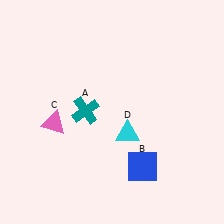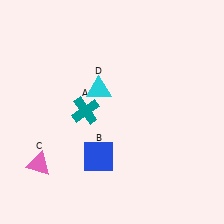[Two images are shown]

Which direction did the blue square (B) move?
The blue square (B) moved left.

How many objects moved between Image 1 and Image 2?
3 objects moved between the two images.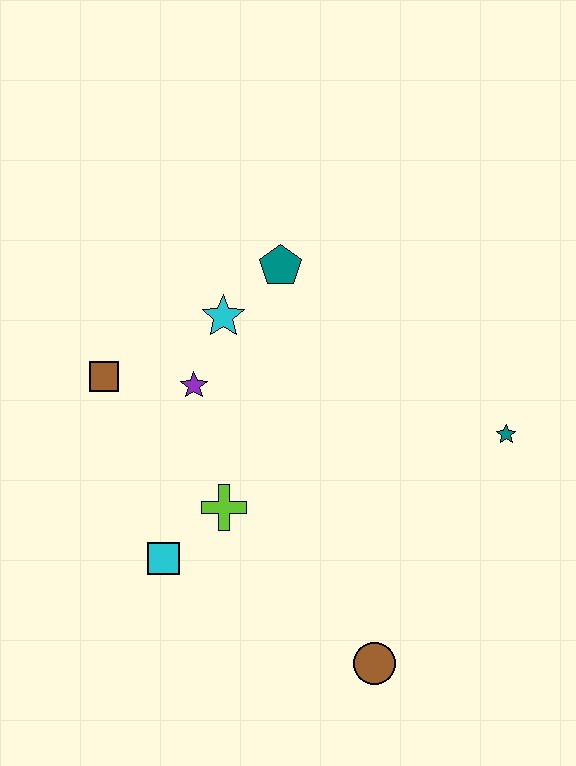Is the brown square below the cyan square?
No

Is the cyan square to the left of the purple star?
Yes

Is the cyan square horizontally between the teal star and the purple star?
No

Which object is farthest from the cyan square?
The teal star is farthest from the cyan square.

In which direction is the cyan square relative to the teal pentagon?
The cyan square is below the teal pentagon.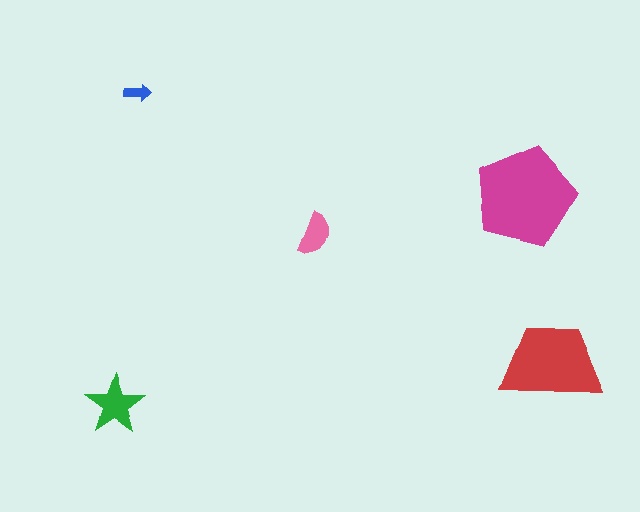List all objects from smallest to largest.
The blue arrow, the pink semicircle, the green star, the red trapezoid, the magenta pentagon.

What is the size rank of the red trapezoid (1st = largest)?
2nd.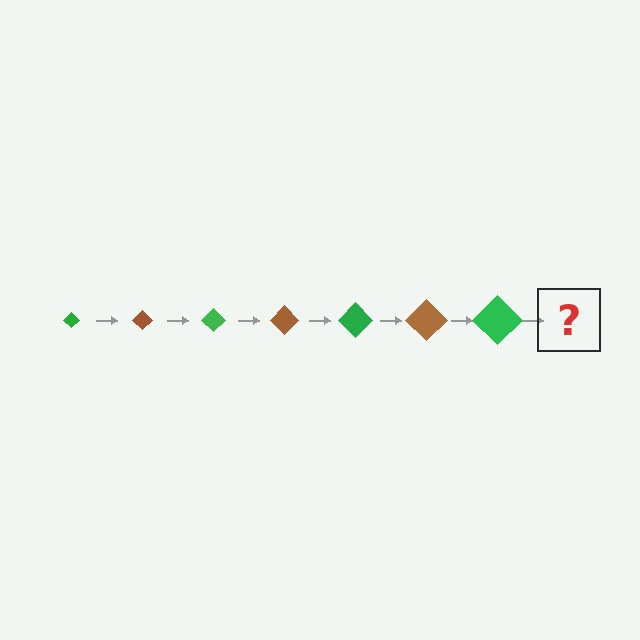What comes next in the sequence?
The next element should be a brown diamond, larger than the previous one.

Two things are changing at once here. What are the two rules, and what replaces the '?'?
The two rules are that the diamond grows larger each step and the color cycles through green and brown. The '?' should be a brown diamond, larger than the previous one.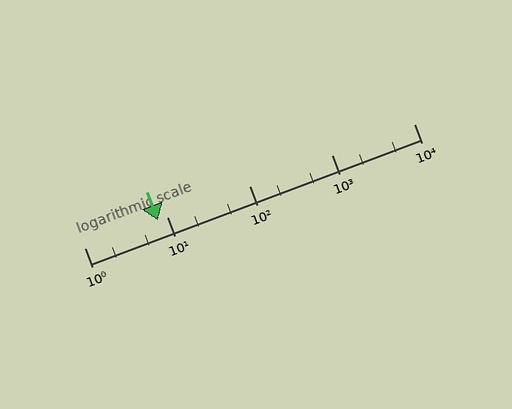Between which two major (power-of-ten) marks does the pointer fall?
The pointer is between 1 and 10.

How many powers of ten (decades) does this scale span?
The scale spans 4 decades, from 1 to 10000.